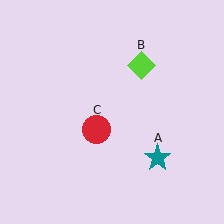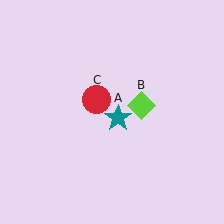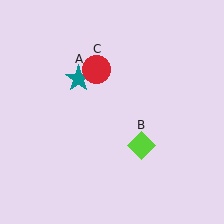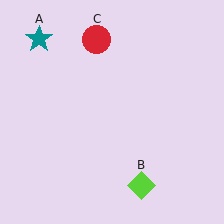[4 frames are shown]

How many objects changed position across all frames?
3 objects changed position: teal star (object A), lime diamond (object B), red circle (object C).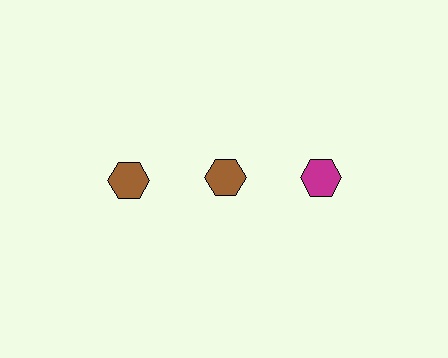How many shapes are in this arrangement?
There are 3 shapes arranged in a grid pattern.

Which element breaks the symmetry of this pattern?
The magenta hexagon in the top row, center column breaks the symmetry. All other shapes are brown hexagons.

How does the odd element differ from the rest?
It has a different color: magenta instead of brown.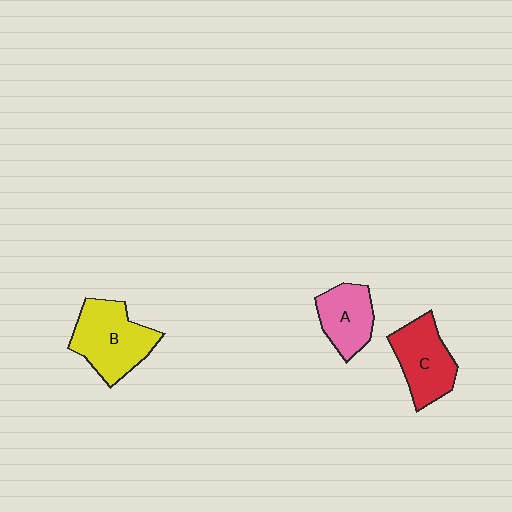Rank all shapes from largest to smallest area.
From largest to smallest: B (yellow), C (red), A (pink).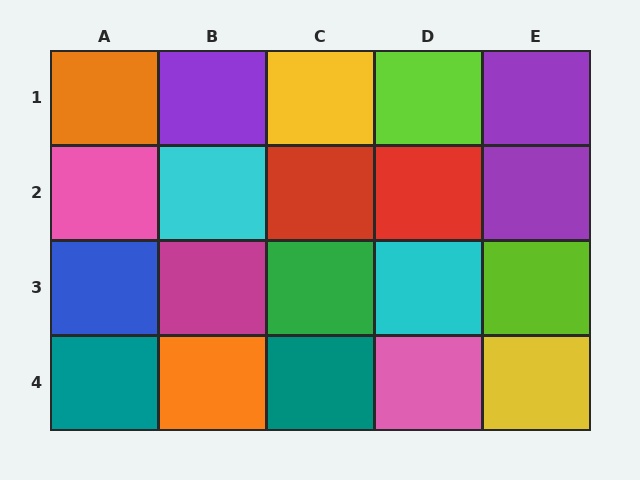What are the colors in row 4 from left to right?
Teal, orange, teal, pink, yellow.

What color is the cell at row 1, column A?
Orange.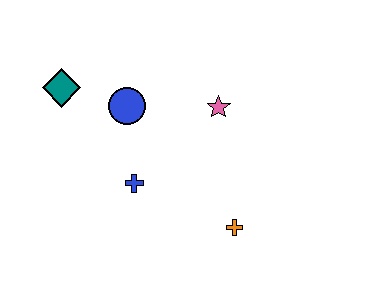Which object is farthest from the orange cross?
The teal diamond is farthest from the orange cross.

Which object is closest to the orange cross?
The blue cross is closest to the orange cross.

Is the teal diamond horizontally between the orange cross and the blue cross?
No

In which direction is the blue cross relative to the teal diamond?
The blue cross is below the teal diamond.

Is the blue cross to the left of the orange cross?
Yes